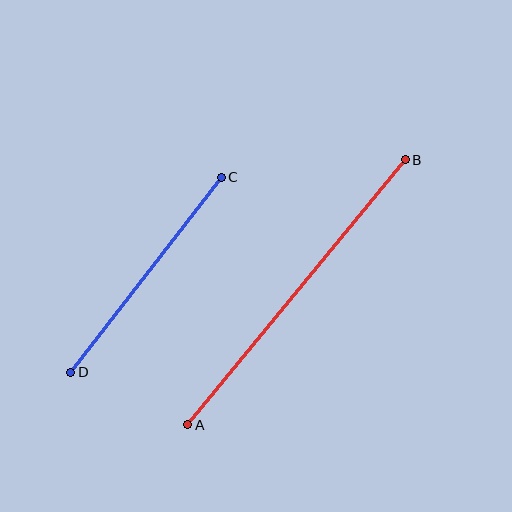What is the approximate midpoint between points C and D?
The midpoint is at approximately (146, 275) pixels.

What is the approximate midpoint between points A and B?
The midpoint is at approximately (296, 292) pixels.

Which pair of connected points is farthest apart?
Points A and B are farthest apart.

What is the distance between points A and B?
The distance is approximately 343 pixels.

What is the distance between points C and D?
The distance is approximately 246 pixels.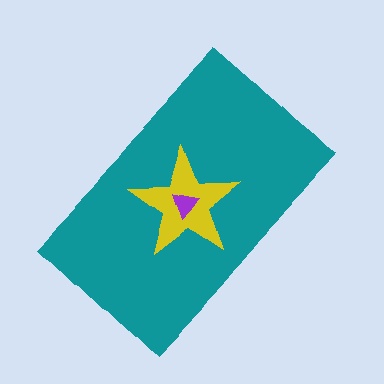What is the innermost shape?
The purple triangle.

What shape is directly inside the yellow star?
The purple triangle.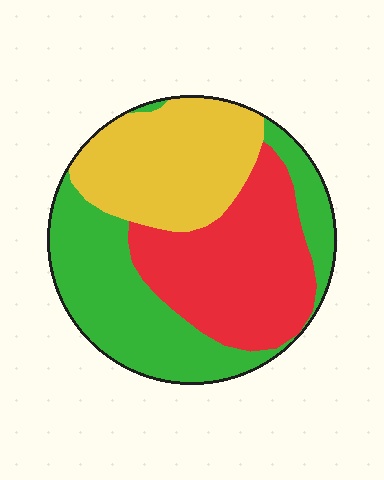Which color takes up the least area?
Yellow, at roughly 30%.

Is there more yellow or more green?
Green.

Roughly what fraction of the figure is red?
Red covers 33% of the figure.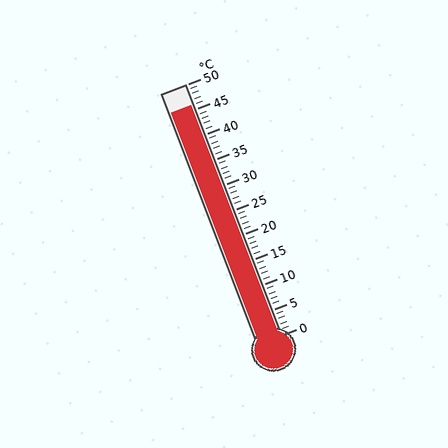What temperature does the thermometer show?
The thermometer shows approximately 46°C.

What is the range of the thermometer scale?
The thermometer scale ranges from 0°C to 50°C.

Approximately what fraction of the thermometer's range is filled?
The thermometer is filled to approximately 90% of its range.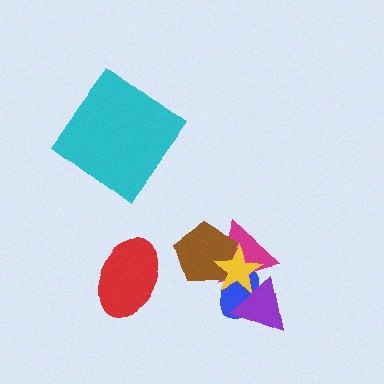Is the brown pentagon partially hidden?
Yes, it is partially covered by another shape.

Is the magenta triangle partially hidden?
Yes, it is partially covered by another shape.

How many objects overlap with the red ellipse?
0 objects overlap with the red ellipse.